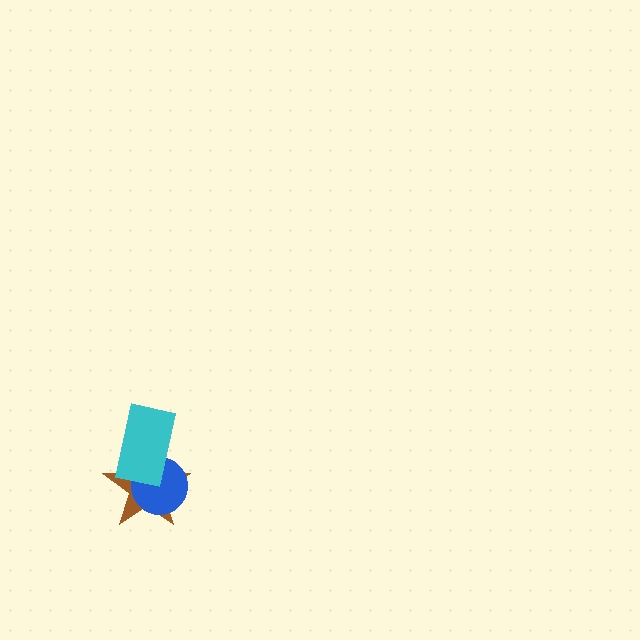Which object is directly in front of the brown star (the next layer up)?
The blue circle is directly in front of the brown star.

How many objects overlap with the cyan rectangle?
2 objects overlap with the cyan rectangle.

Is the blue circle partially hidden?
Yes, it is partially covered by another shape.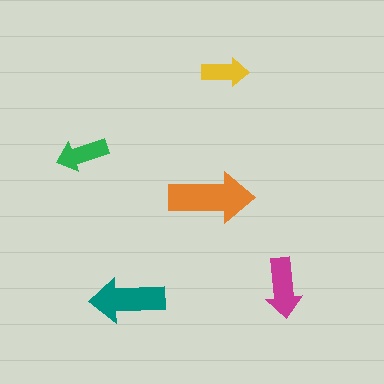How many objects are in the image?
There are 5 objects in the image.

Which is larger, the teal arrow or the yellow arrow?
The teal one.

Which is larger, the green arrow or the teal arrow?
The teal one.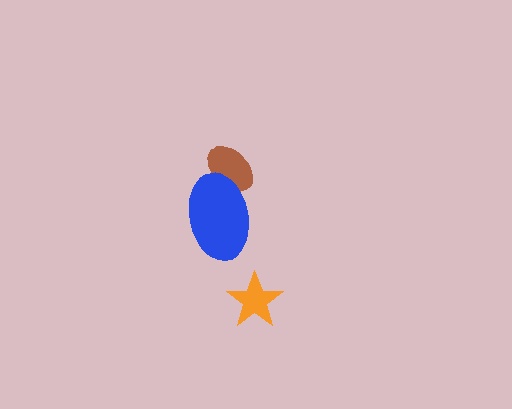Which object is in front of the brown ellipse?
The blue ellipse is in front of the brown ellipse.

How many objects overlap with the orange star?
0 objects overlap with the orange star.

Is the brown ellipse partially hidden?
Yes, it is partially covered by another shape.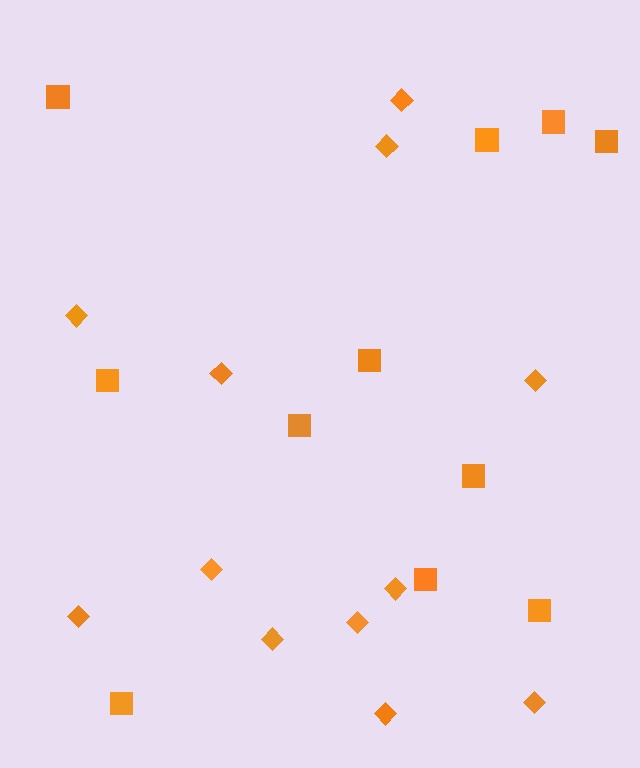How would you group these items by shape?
There are 2 groups: one group of squares (11) and one group of diamonds (12).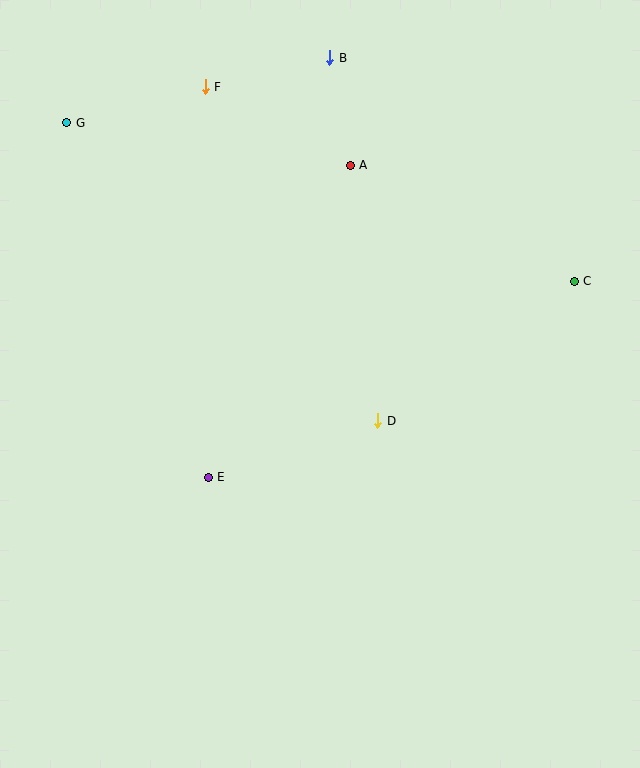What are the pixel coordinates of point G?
Point G is at (67, 123).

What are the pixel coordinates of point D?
Point D is at (378, 421).